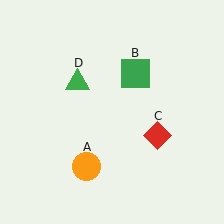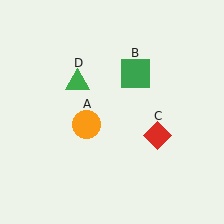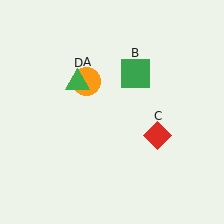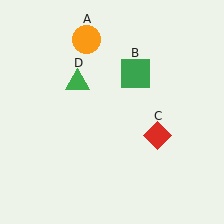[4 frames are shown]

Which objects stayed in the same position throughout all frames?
Green square (object B) and red diamond (object C) and green triangle (object D) remained stationary.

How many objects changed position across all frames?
1 object changed position: orange circle (object A).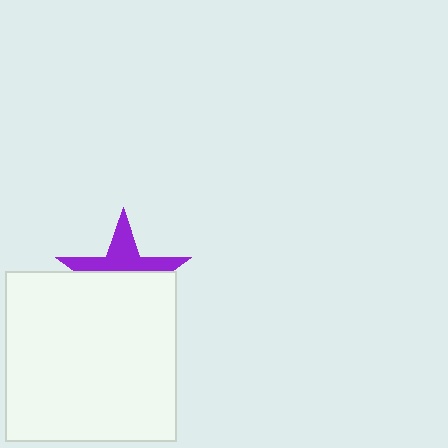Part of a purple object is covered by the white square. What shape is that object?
It is a star.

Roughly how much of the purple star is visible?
A small part of it is visible (roughly 42%).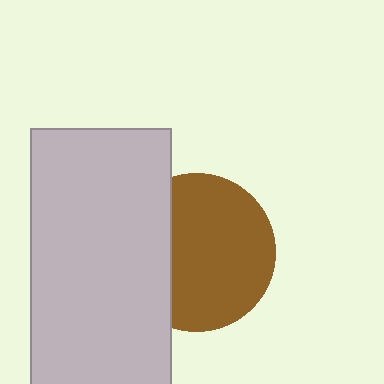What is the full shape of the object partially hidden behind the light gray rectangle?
The partially hidden object is a brown circle.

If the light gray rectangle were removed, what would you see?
You would see the complete brown circle.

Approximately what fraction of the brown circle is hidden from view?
Roughly 30% of the brown circle is hidden behind the light gray rectangle.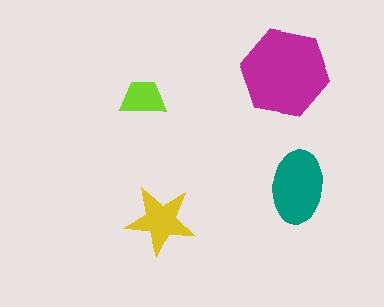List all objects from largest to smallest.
The magenta hexagon, the teal ellipse, the yellow star, the lime trapezoid.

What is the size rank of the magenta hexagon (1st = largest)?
1st.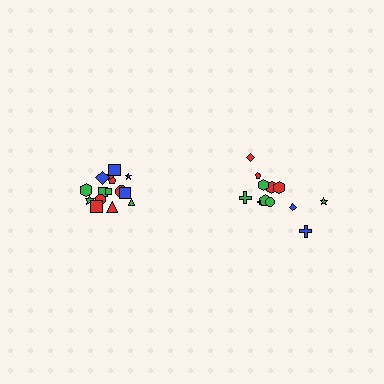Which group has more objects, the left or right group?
The left group.